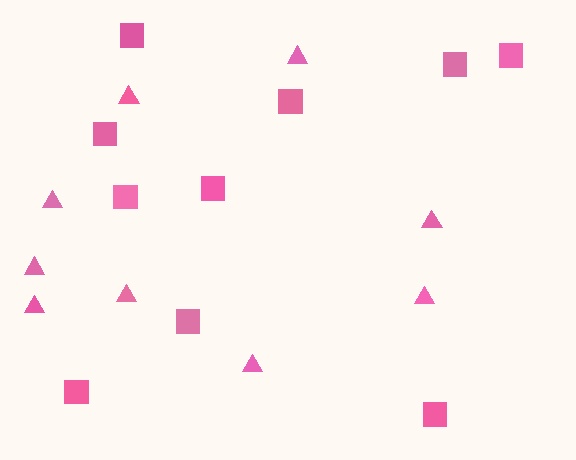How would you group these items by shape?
There are 2 groups: one group of triangles (9) and one group of squares (10).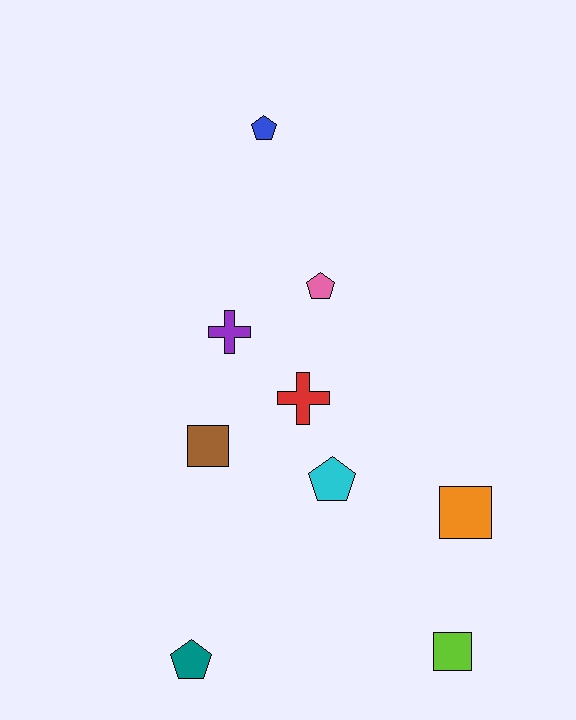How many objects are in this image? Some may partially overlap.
There are 9 objects.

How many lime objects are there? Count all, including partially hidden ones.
There is 1 lime object.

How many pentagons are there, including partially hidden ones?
There are 4 pentagons.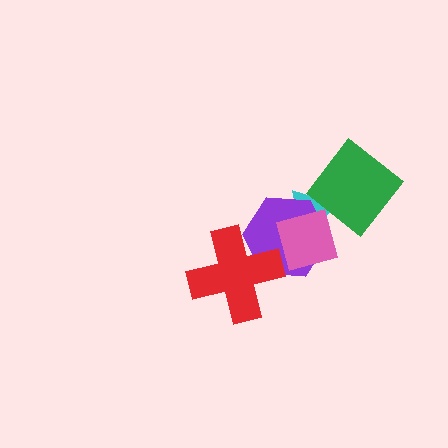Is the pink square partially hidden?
Yes, it is partially covered by another shape.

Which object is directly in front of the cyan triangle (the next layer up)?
The purple hexagon is directly in front of the cyan triangle.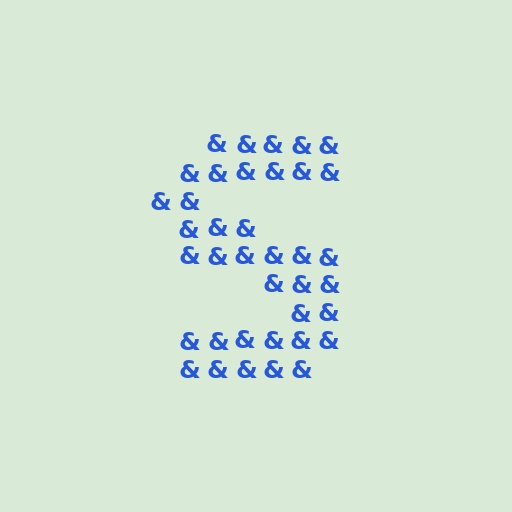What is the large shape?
The large shape is the letter S.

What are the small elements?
The small elements are ampersands.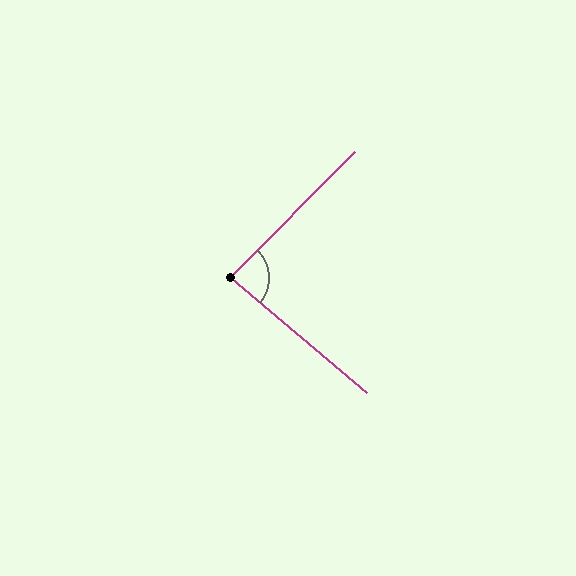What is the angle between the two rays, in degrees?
Approximately 85 degrees.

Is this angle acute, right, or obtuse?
It is approximately a right angle.